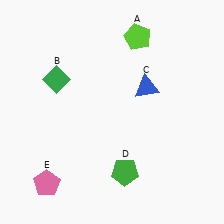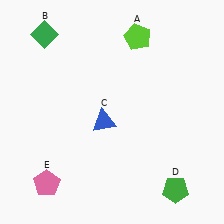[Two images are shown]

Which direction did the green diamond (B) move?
The green diamond (B) moved up.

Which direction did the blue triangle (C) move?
The blue triangle (C) moved left.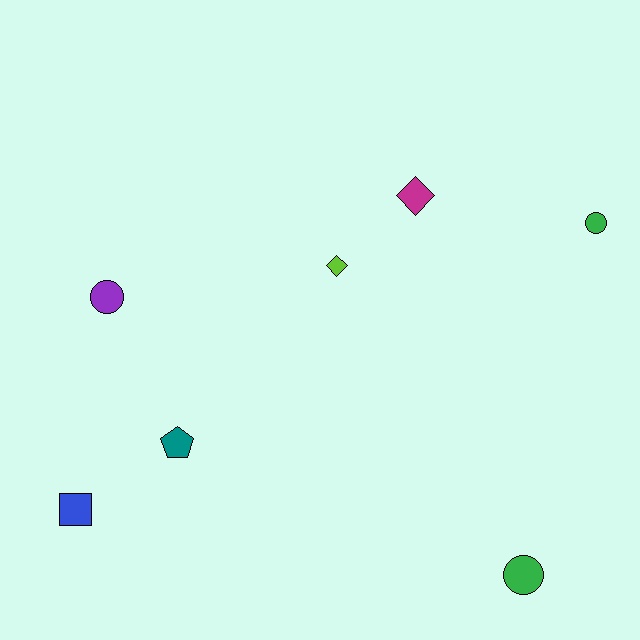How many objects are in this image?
There are 7 objects.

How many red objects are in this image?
There are no red objects.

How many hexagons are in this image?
There are no hexagons.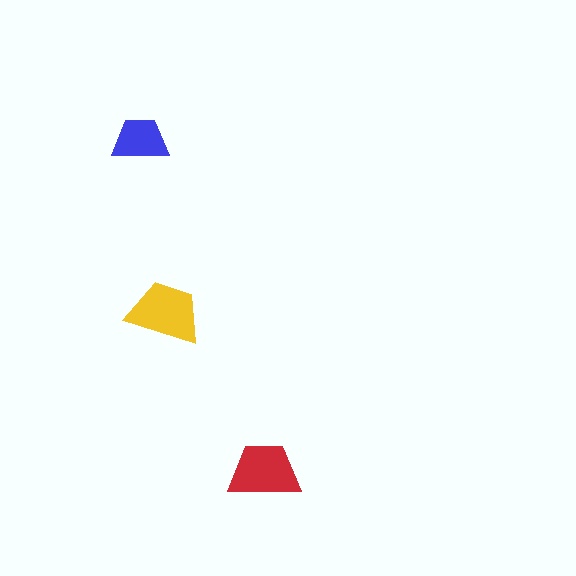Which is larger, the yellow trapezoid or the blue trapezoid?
The yellow one.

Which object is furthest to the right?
The red trapezoid is rightmost.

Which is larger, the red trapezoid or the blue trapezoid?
The red one.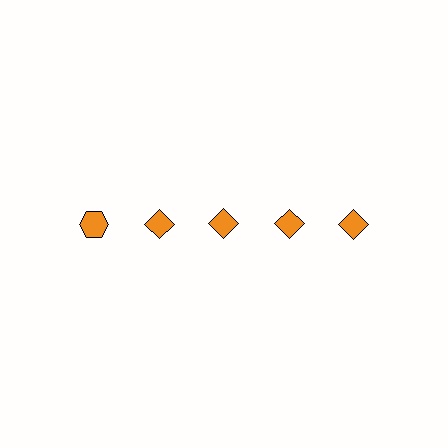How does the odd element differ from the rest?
It has a different shape: hexagon instead of diamond.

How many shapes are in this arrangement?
There are 5 shapes arranged in a grid pattern.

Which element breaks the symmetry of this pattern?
The orange hexagon in the top row, leftmost column breaks the symmetry. All other shapes are orange diamonds.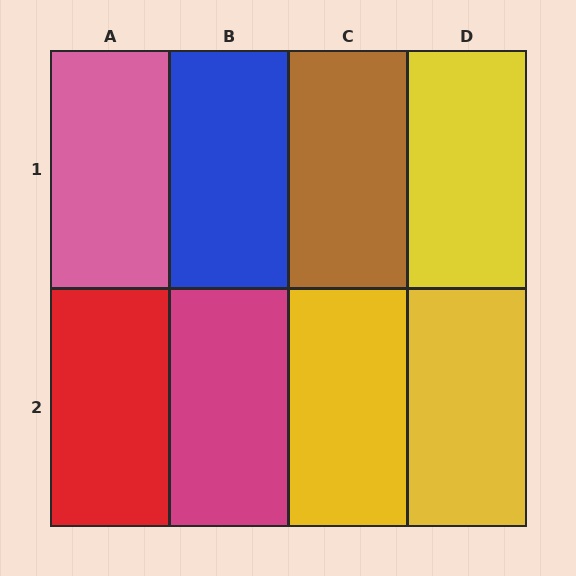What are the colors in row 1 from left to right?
Pink, blue, brown, yellow.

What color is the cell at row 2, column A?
Red.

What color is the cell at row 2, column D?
Yellow.